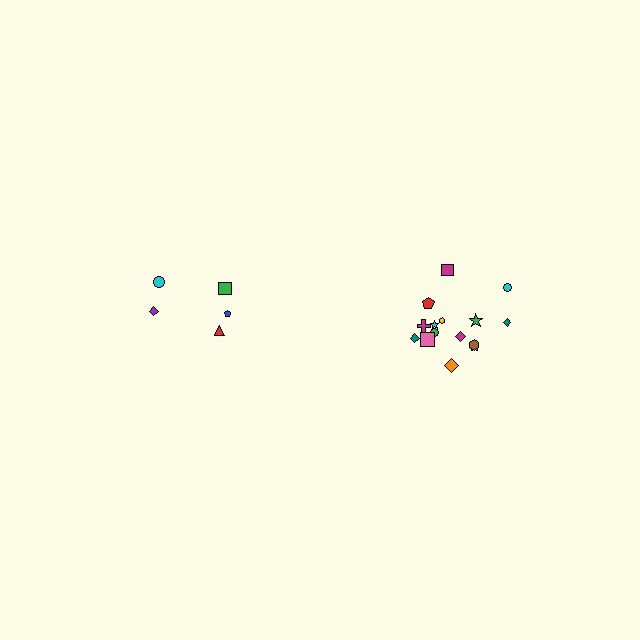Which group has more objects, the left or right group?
The right group.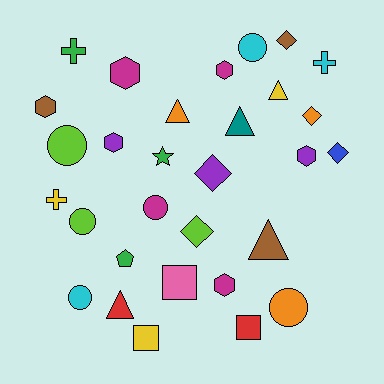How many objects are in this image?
There are 30 objects.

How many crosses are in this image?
There are 3 crosses.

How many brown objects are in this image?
There are 3 brown objects.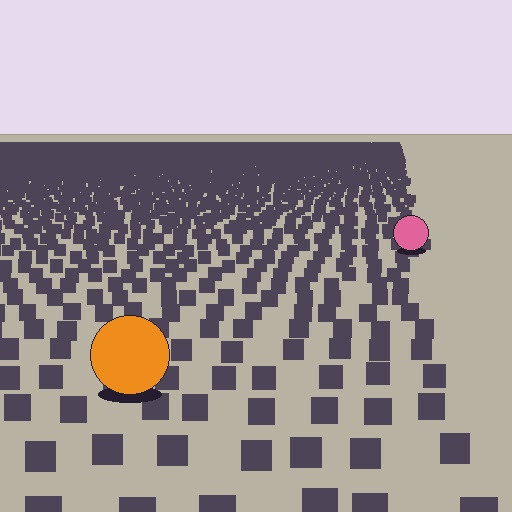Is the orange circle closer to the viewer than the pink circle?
Yes. The orange circle is closer — you can tell from the texture gradient: the ground texture is coarser near it.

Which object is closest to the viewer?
The orange circle is closest. The texture marks near it are larger and more spread out.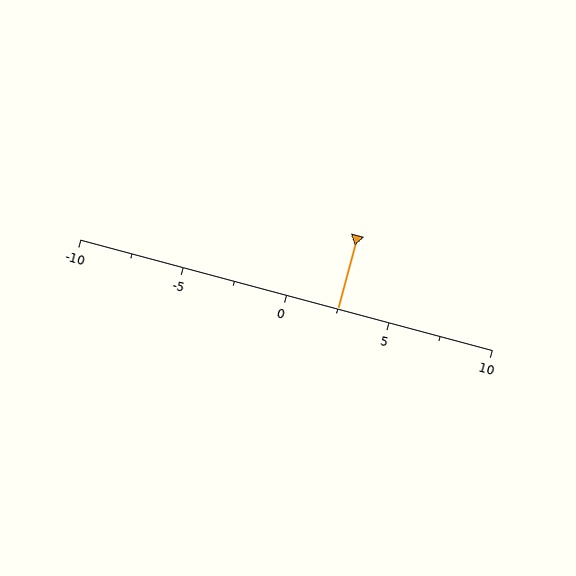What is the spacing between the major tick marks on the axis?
The major ticks are spaced 5 apart.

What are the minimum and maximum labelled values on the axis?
The axis runs from -10 to 10.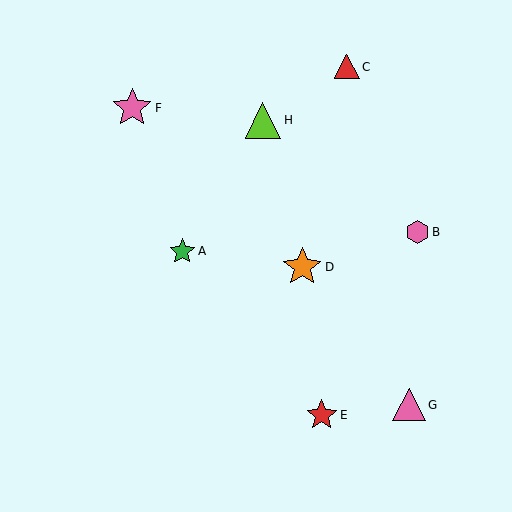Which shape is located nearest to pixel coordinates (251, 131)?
The lime triangle (labeled H) at (263, 120) is nearest to that location.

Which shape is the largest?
The pink star (labeled F) is the largest.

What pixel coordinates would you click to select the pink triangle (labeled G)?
Click at (409, 405) to select the pink triangle G.